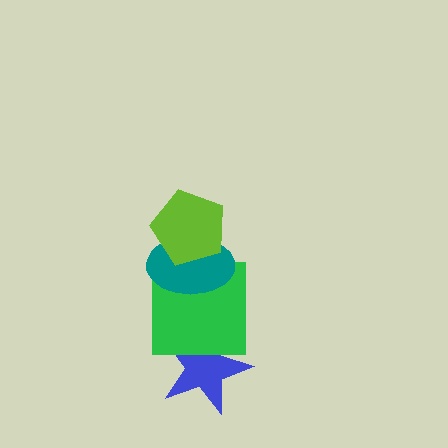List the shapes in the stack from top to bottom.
From top to bottom: the lime pentagon, the teal ellipse, the green square, the blue star.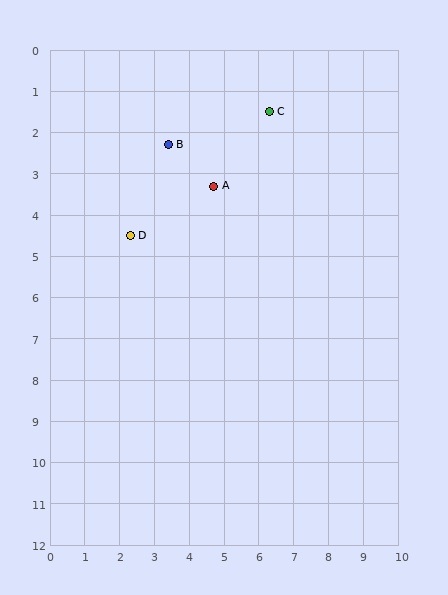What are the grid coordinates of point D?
Point D is at approximately (2.3, 4.5).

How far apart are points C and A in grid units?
Points C and A are about 2.4 grid units apart.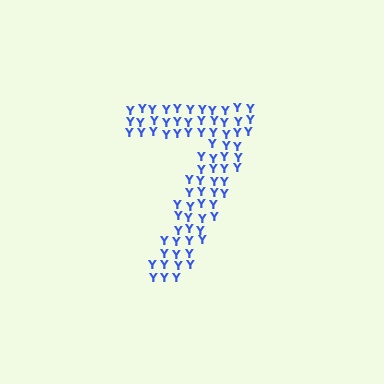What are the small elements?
The small elements are letter Y's.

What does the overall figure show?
The overall figure shows the digit 7.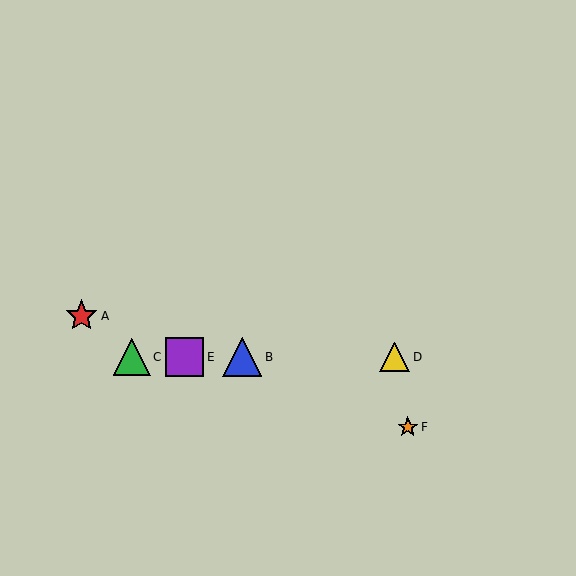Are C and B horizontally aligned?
Yes, both are at y≈357.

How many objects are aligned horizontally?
4 objects (B, C, D, E) are aligned horizontally.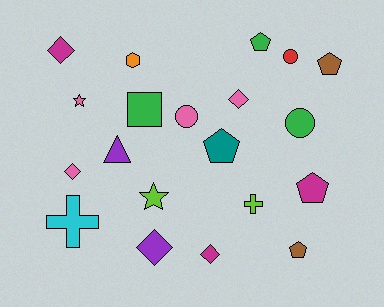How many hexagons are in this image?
There is 1 hexagon.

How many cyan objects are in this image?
There is 1 cyan object.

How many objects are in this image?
There are 20 objects.